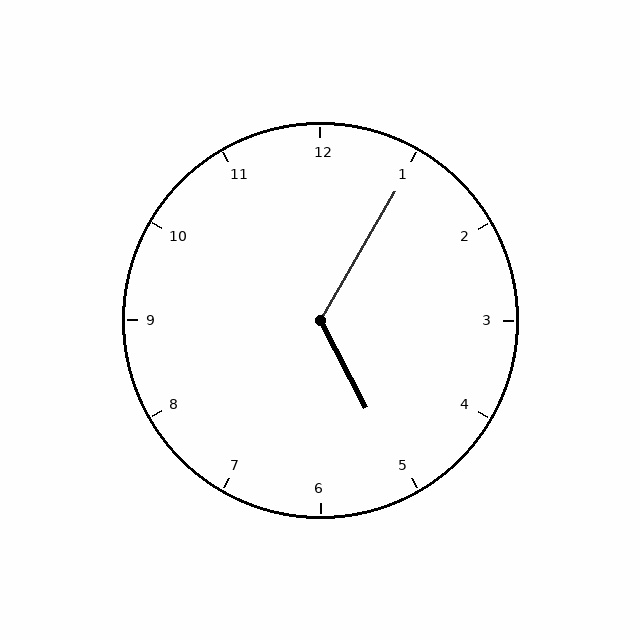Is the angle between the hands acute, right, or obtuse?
It is obtuse.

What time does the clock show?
5:05.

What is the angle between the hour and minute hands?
Approximately 122 degrees.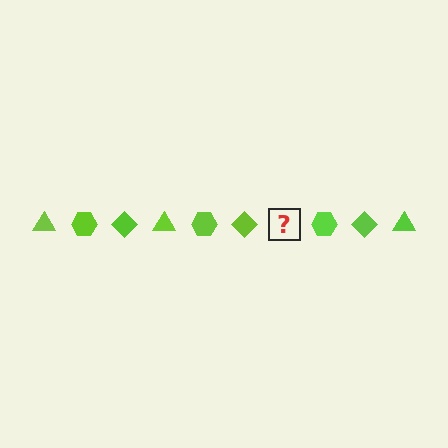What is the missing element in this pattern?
The missing element is a lime triangle.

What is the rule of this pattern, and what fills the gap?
The rule is that the pattern cycles through triangle, hexagon, diamond shapes in lime. The gap should be filled with a lime triangle.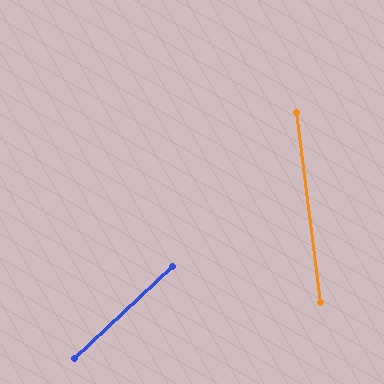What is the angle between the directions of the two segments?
Approximately 54 degrees.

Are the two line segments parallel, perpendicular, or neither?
Neither parallel nor perpendicular — they differ by about 54°.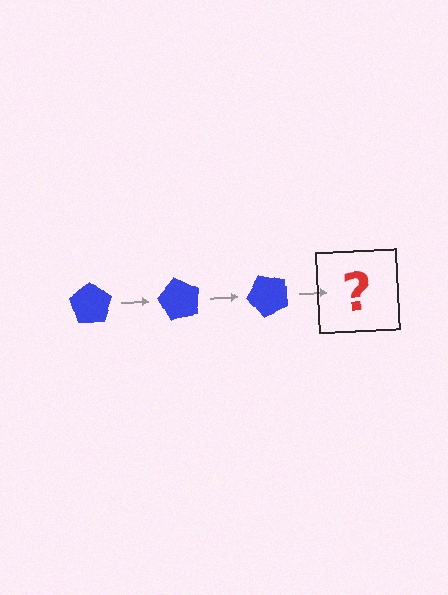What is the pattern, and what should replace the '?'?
The pattern is that the pentagon rotates 60 degrees each step. The '?' should be a blue pentagon rotated 180 degrees.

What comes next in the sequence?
The next element should be a blue pentagon rotated 180 degrees.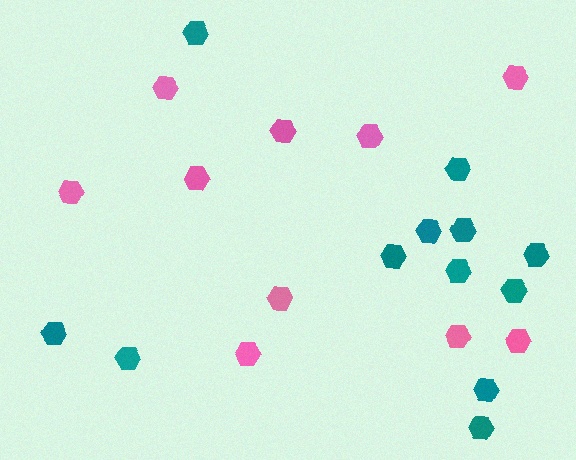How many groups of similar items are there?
There are 2 groups: one group of pink hexagons (10) and one group of teal hexagons (12).